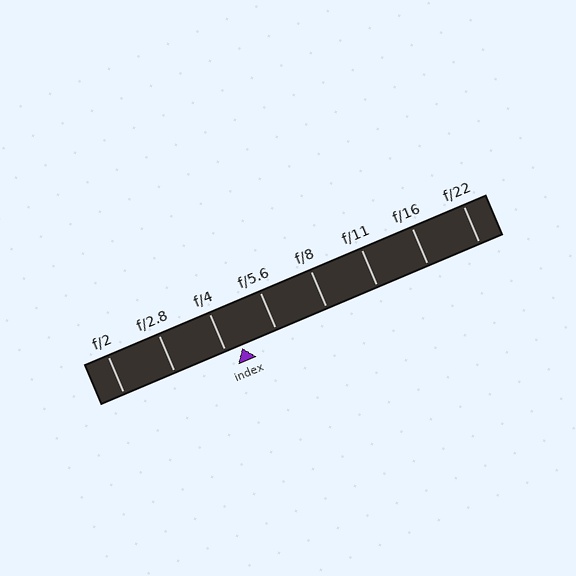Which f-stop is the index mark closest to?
The index mark is closest to f/4.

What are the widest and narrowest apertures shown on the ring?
The widest aperture shown is f/2 and the narrowest is f/22.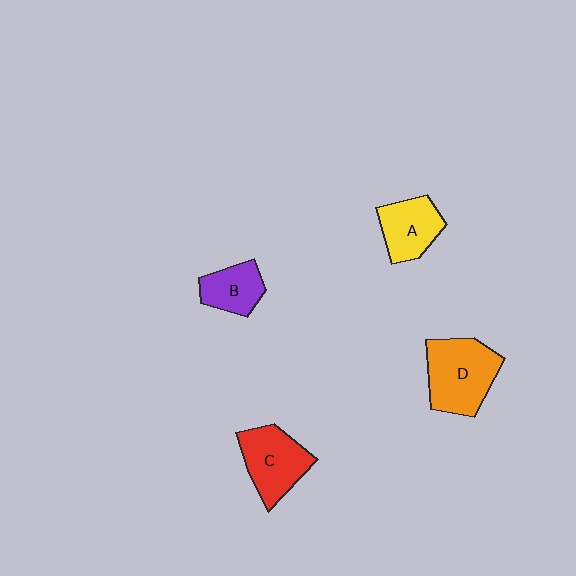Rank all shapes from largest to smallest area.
From largest to smallest: D (orange), C (red), A (yellow), B (purple).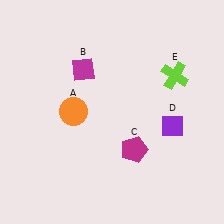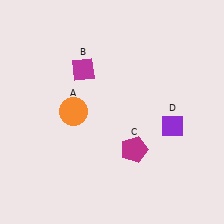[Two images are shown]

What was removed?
The lime cross (E) was removed in Image 2.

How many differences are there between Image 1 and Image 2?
There is 1 difference between the two images.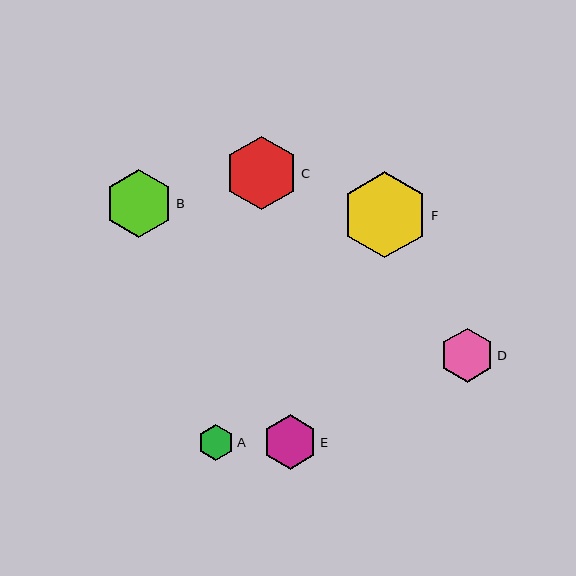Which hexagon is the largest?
Hexagon F is the largest with a size of approximately 86 pixels.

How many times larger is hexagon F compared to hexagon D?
Hexagon F is approximately 1.6 times the size of hexagon D.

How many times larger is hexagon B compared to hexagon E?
Hexagon B is approximately 1.3 times the size of hexagon E.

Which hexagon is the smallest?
Hexagon A is the smallest with a size of approximately 36 pixels.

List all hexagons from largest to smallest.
From largest to smallest: F, C, B, D, E, A.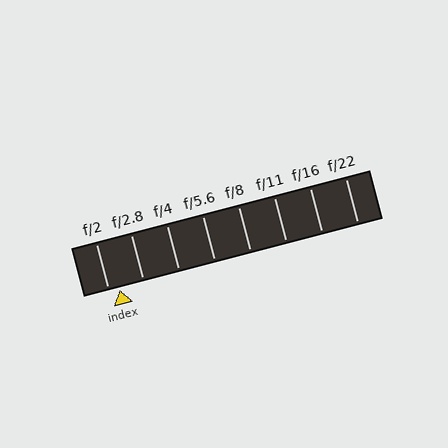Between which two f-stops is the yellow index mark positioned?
The index mark is between f/2 and f/2.8.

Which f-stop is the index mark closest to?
The index mark is closest to f/2.